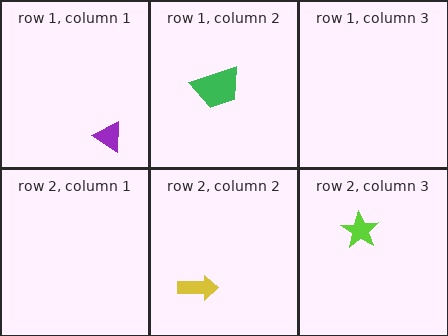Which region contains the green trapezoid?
The row 1, column 2 region.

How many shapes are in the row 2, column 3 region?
1.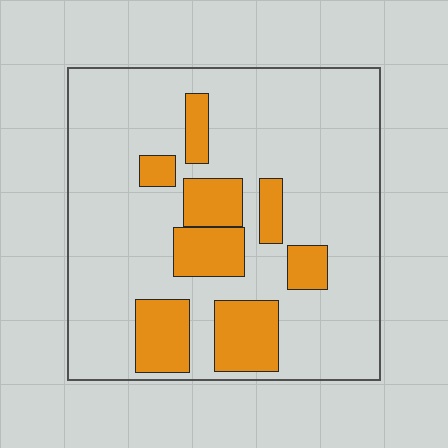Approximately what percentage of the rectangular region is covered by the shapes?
Approximately 20%.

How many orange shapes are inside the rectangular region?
8.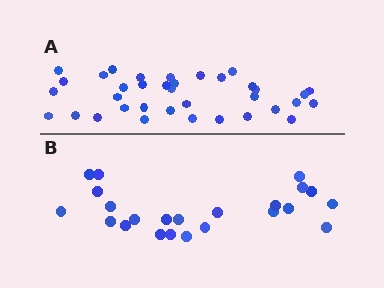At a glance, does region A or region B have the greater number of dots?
Region A (the top region) has more dots.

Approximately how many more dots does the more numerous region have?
Region A has approximately 15 more dots than region B.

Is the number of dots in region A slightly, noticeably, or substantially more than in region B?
Region A has substantially more. The ratio is roughly 1.6 to 1.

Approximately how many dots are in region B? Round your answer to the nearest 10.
About 20 dots. (The exact count is 23, which rounds to 20.)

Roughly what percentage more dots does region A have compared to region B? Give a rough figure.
About 55% more.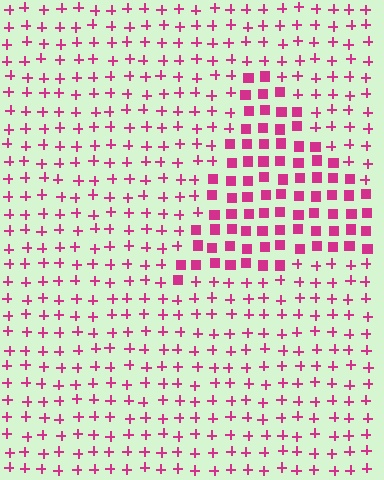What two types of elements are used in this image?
The image uses squares inside the triangle region and plus signs outside it.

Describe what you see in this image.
The image is filled with small magenta elements arranged in a uniform grid. A triangle-shaped region contains squares, while the surrounding area contains plus signs. The boundary is defined purely by the change in element shape.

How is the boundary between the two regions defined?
The boundary is defined by a change in element shape: squares inside vs. plus signs outside. All elements share the same color and spacing.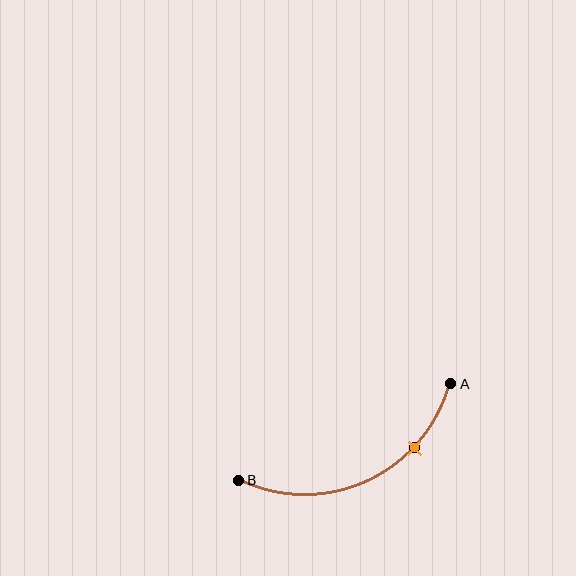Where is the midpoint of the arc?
The arc midpoint is the point on the curve farthest from the straight line joining A and B. It sits below that line.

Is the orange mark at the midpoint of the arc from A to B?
No. The orange mark lies on the arc but is closer to endpoint A. The arc midpoint would be at the point on the curve equidistant along the arc from both A and B.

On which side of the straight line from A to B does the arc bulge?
The arc bulges below the straight line connecting A and B.